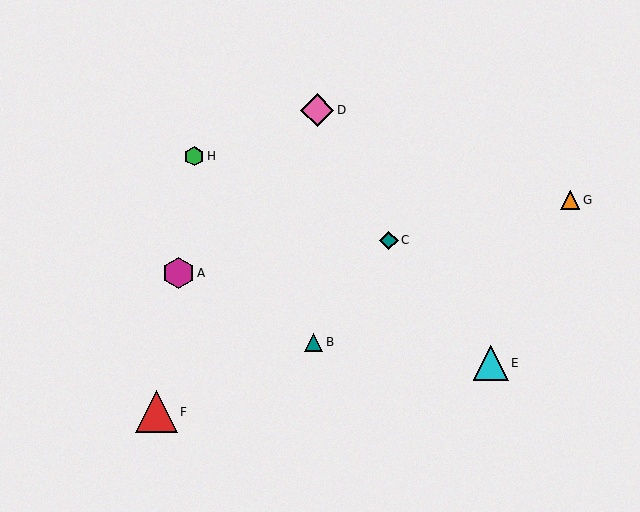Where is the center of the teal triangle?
The center of the teal triangle is at (314, 342).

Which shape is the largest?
The red triangle (labeled F) is the largest.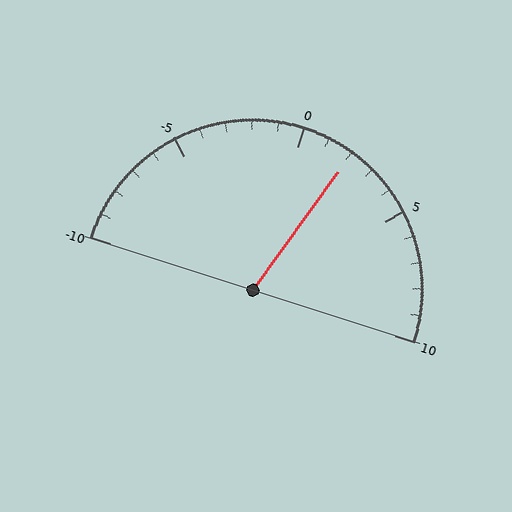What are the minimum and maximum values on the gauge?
The gauge ranges from -10 to 10.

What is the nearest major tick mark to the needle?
The nearest major tick mark is 0.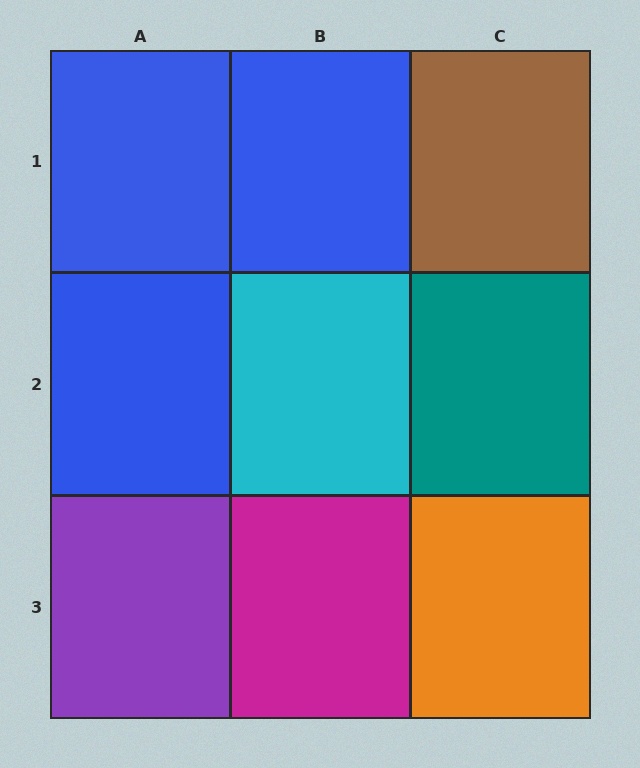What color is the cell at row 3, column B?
Magenta.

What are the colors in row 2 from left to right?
Blue, cyan, teal.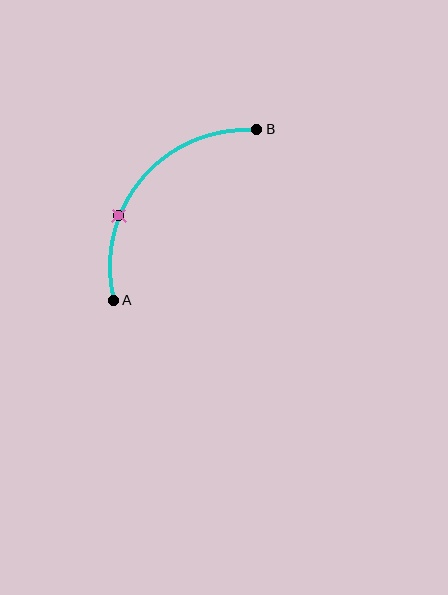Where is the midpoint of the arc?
The arc midpoint is the point on the curve farthest from the straight line joining A and B. It sits above and to the left of that line.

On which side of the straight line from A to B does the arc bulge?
The arc bulges above and to the left of the straight line connecting A and B.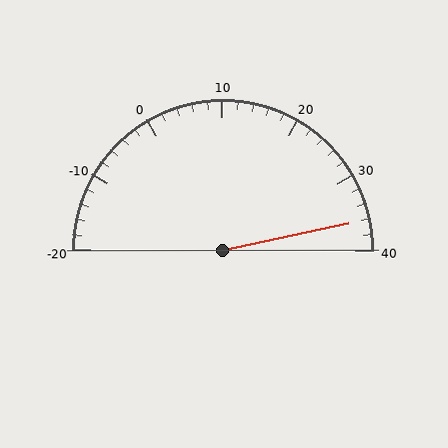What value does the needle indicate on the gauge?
The needle indicates approximately 36.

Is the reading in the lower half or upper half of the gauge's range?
The reading is in the upper half of the range (-20 to 40).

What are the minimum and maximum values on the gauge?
The gauge ranges from -20 to 40.